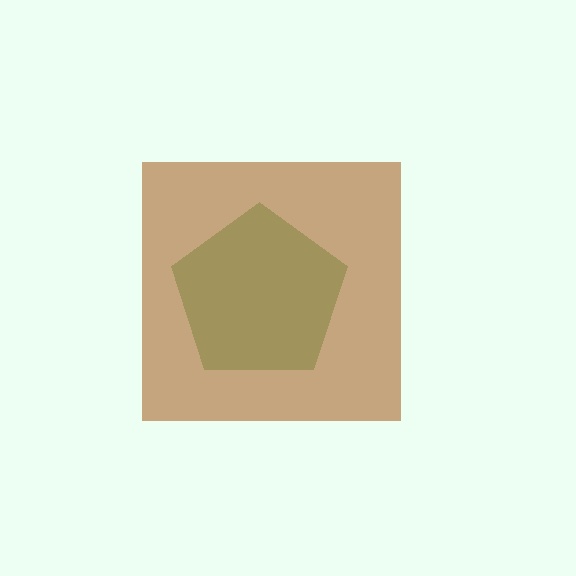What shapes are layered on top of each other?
The layered shapes are: a green pentagon, a brown square.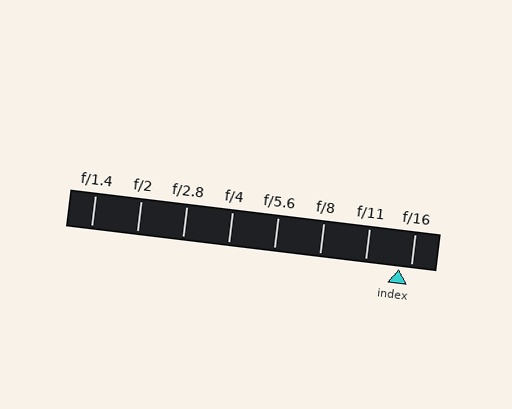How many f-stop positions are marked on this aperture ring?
There are 8 f-stop positions marked.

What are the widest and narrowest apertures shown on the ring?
The widest aperture shown is f/1.4 and the narrowest is f/16.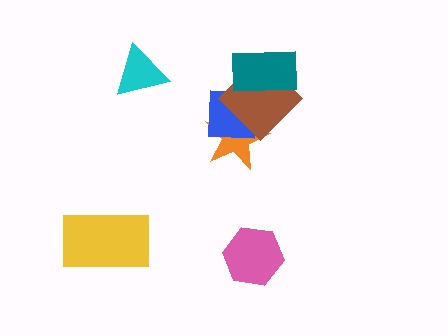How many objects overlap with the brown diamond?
3 objects overlap with the brown diamond.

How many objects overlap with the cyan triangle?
0 objects overlap with the cyan triangle.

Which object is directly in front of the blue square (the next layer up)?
The brown diamond is directly in front of the blue square.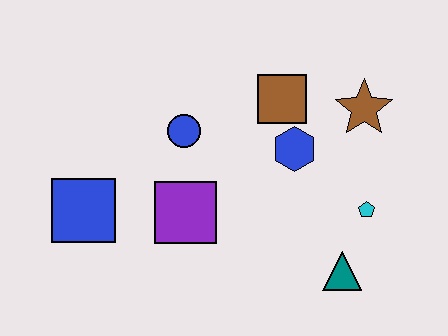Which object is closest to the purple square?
The blue circle is closest to the purple square.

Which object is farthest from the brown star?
The blue square is farthest from the brown star.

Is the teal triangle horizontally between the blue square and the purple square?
No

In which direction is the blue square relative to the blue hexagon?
The blue square is to the left of the blue hexagon.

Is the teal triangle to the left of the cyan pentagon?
Yes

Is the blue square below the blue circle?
Yes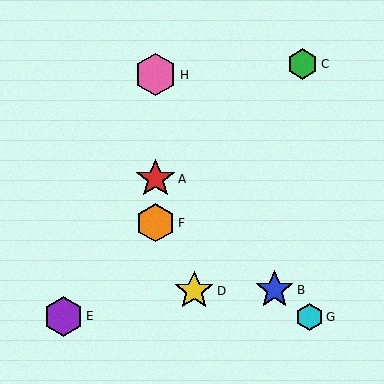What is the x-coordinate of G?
Object G is at x≈310.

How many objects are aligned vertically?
3 objects (A, F, H) are aligned vertically.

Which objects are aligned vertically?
Objects A, F, H are aligned vertically.